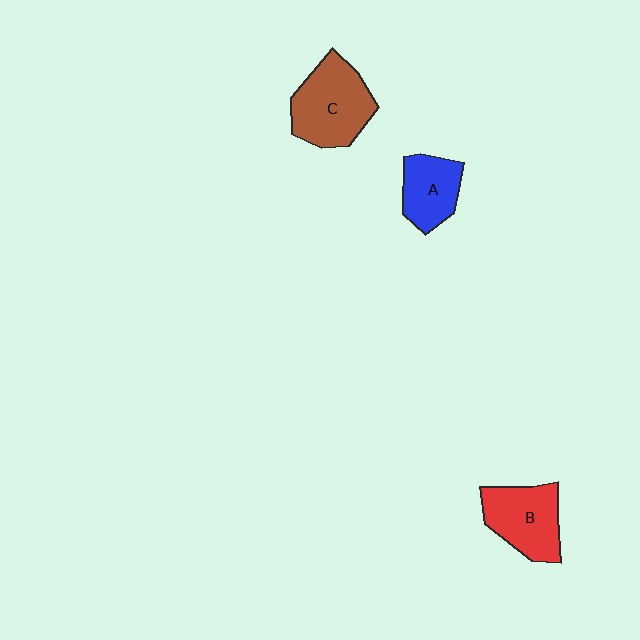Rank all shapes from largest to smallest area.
From largest to smallest: C (brown), B (red), A (blue).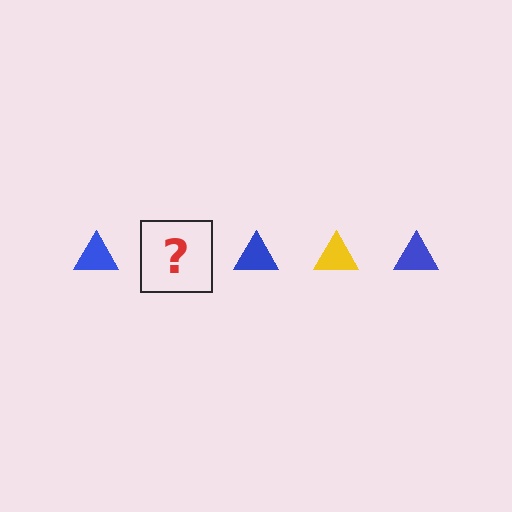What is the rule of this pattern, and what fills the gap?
The rule is that the pattern cycles through blue, yellow triangles. The gap should be filled with a yellow triangle.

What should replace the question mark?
The question mark should be replaced with a yellow triangle.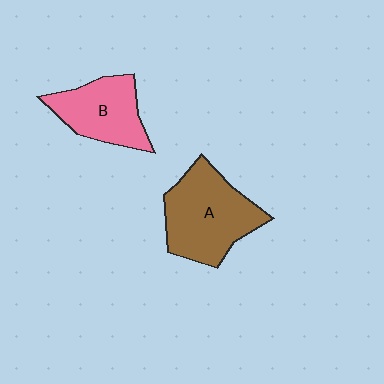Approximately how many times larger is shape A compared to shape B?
Approximately 1.4 times.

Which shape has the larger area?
Shape A (brown).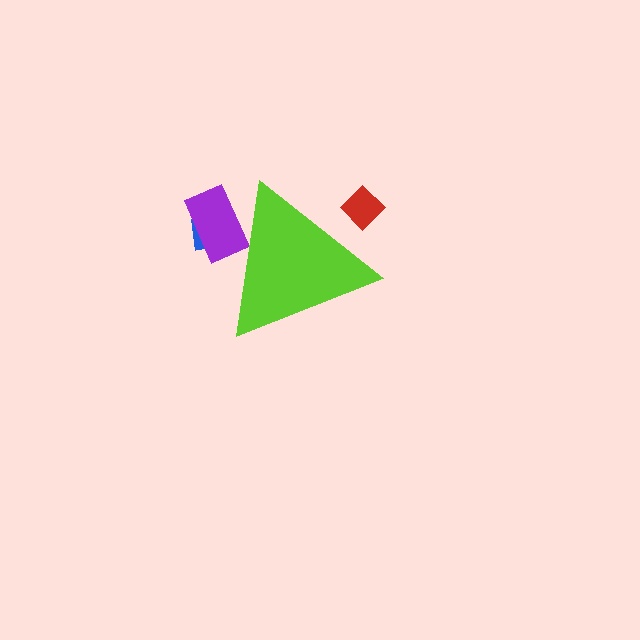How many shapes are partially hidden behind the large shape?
3 shapes are partially hidden.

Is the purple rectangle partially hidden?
Yes, the purple rectangle is partially hidden behind the lime triangle.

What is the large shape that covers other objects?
A lime triangle.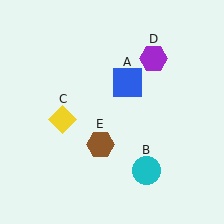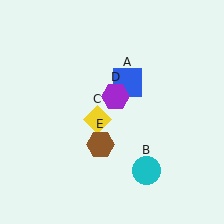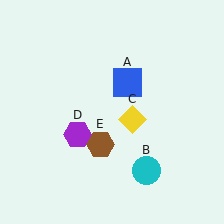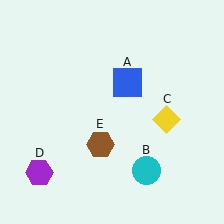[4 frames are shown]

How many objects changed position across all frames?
2 objects changed position: yellow diamond (object C), purple hexagon (object D).